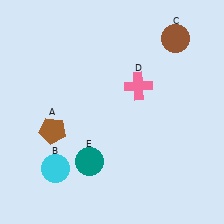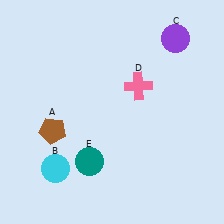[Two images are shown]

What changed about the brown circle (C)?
In Image 1, C is brown. In Image 2, it changed to purple.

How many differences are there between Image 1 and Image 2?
There is 1 difference between the two images.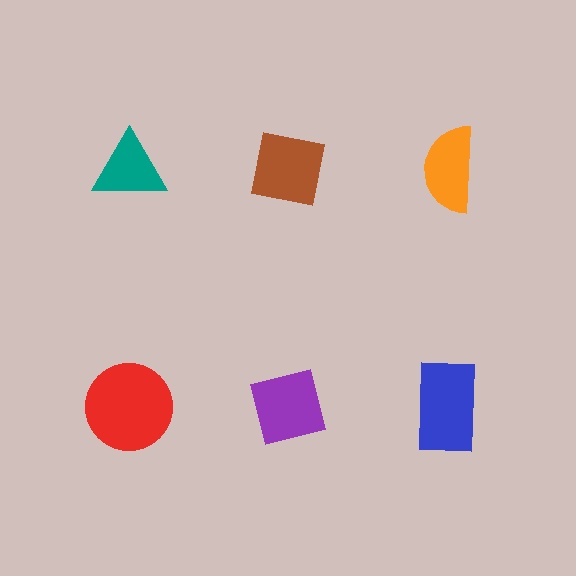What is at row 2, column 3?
A blue rectangle.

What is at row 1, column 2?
A brown square.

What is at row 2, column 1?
A red circle.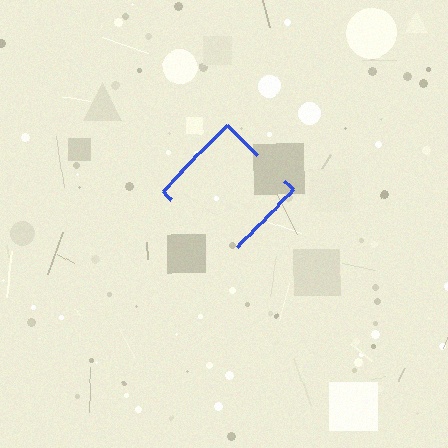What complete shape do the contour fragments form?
The contour fragments form a diamond.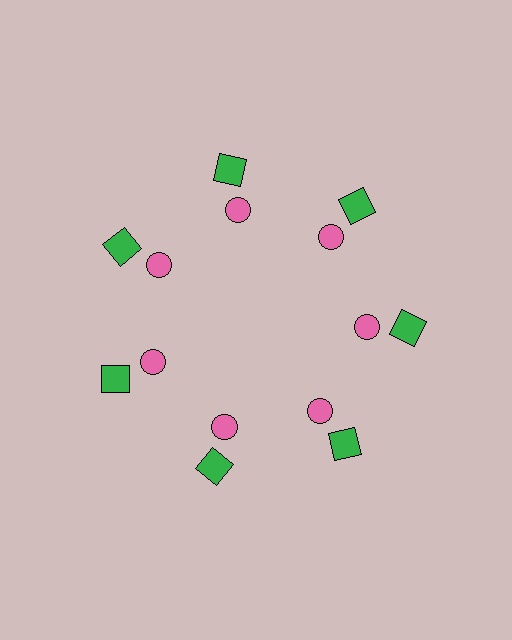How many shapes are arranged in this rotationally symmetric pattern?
There are 14 shapes, arranged in 7 groups of 2.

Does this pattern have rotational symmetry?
Yes, this pattern has 7-fold rotational symmetry. It looks the same after rotating 51 degrees around the center.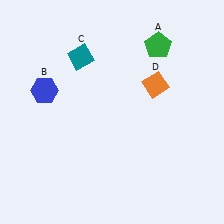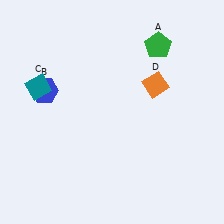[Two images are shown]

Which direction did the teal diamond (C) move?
The teal diamond (C) moved left.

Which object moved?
The teal diamond (C) moved left.